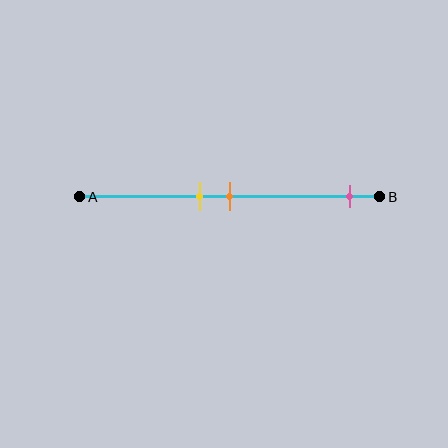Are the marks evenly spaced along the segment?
No, the marks are not evenly spaced.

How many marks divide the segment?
There are 3 marks dividing the segment.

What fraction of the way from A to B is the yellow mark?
The yellow mark is approximately 40% (0.4) of the way from A to B.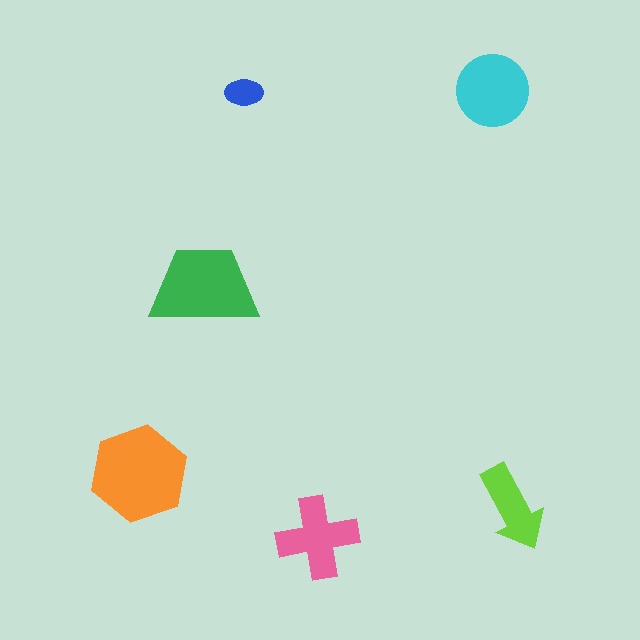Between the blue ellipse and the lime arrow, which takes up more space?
The lime arrow.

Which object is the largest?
The orange hexagon.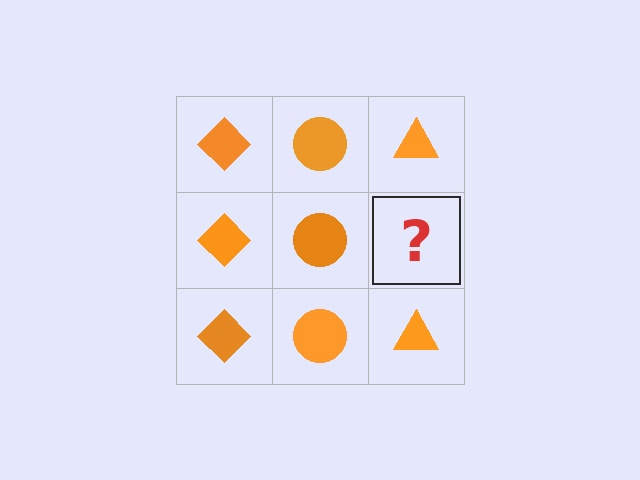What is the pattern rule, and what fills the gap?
The rule is that each column has a consistent shape. The gap should be filled with an orange triangle.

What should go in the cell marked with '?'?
The missing cell should contain an orange triangle.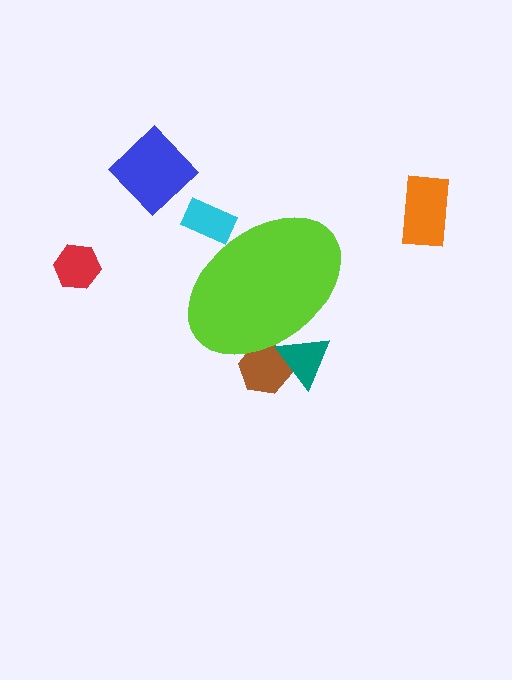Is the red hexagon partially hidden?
No, the red hexagon is fully visible.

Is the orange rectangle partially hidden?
No, the orange rectangle is fully visible.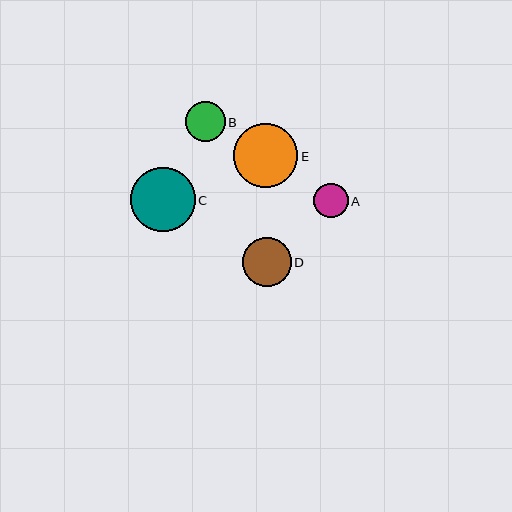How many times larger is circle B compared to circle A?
Circle B is approximately 1.1 times the size of circle A.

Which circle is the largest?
Circle C is the largest with a size of approximately 65 pixels.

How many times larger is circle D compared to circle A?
Circle D is approximately 1.4 times the size of circle A.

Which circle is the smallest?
Circle A is the smallest with a size of approximately 35 pixels.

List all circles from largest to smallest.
From largest to smallest: C, E, D, B, A.